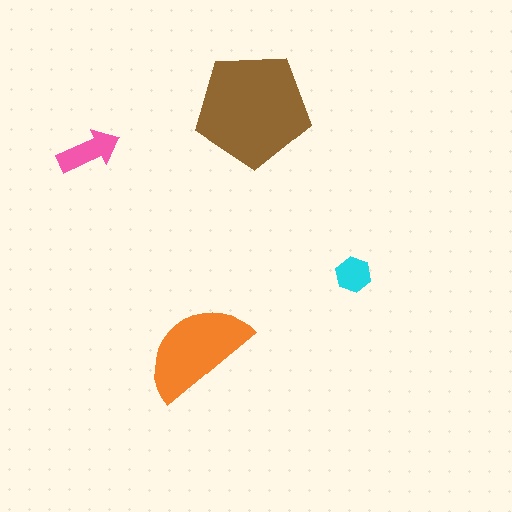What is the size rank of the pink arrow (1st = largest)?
3rd.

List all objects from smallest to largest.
The cyan hexagon, the pink arrow, the orange semicircle, the brown pentagon.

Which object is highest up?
The brown pentagon is topmost.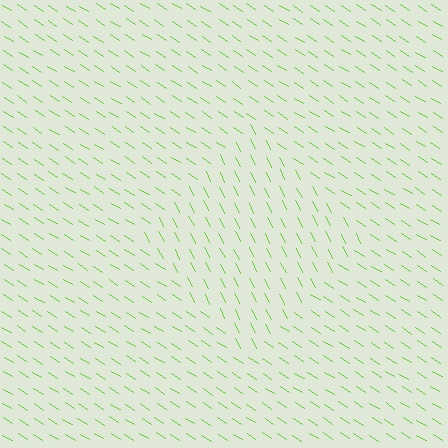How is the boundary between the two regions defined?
The boundary is defined purely by a change in line orientation (approximately 30 degrees difference). All lines are the same color and thickness.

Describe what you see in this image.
The image is filled with small lime line segments. A diamond region in the image has lines oriented differently from the surrounding lines, creating a visible texture boundary.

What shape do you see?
I see a diamond.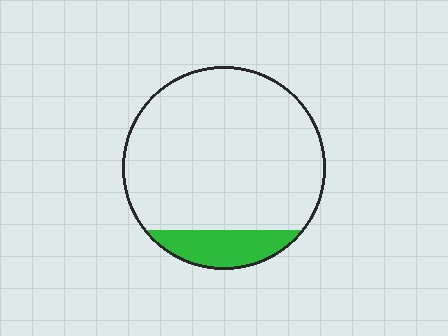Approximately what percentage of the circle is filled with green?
Approximately 15%.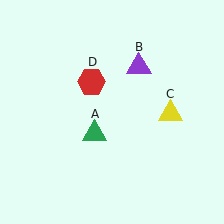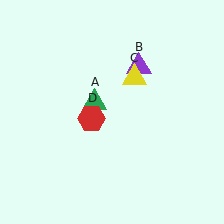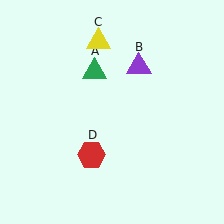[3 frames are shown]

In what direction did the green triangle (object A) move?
The green triangle (object A) moved up.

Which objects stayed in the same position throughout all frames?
Purple triangle (object B) remained stationary.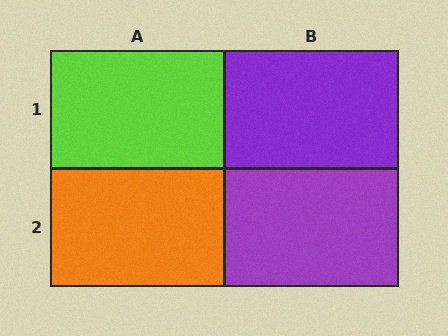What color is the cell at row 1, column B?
Purple.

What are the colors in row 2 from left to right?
Orange, purple.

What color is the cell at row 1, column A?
Lime.